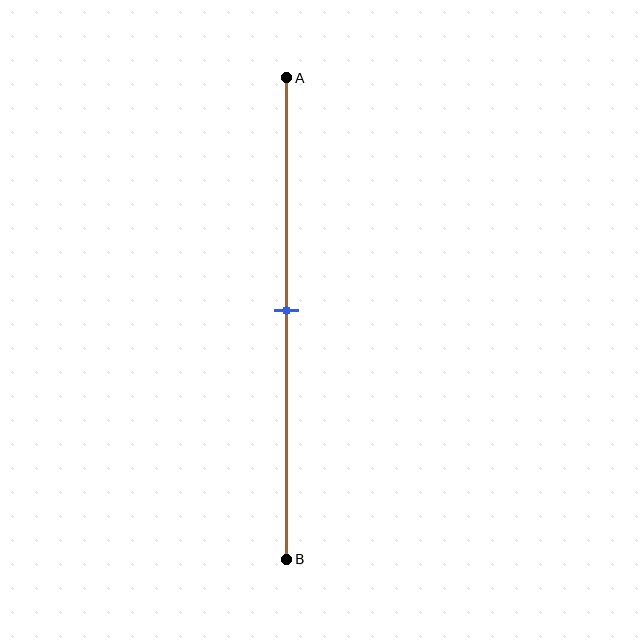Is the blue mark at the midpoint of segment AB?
Yes, the mark is approximately at the midpoint.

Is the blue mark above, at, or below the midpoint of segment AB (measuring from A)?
The blue mark is approximately at the midpoint of segment AB.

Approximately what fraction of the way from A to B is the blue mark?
The blue mark is approximately 50% of the way from A to B.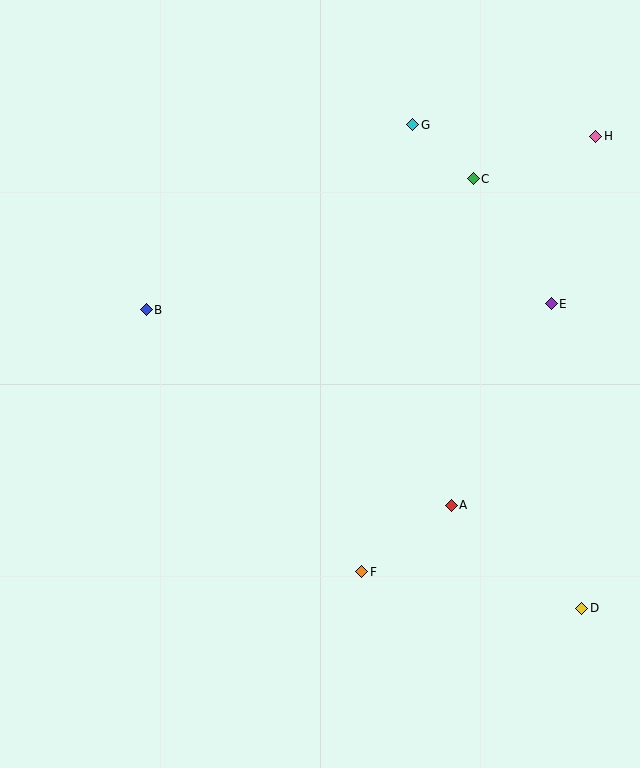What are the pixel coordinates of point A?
Point A is at (451, 505).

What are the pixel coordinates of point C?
Point C is at (473, 179).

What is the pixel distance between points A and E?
The distance between A and E is 225 pixels.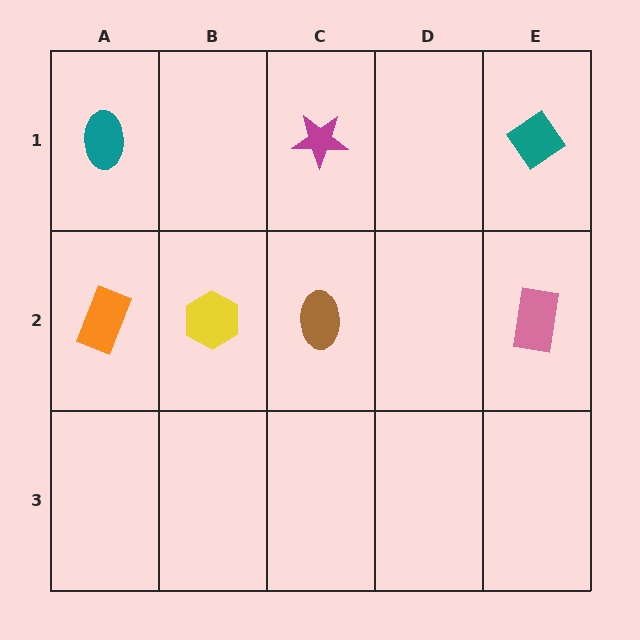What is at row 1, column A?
A teal ellipse.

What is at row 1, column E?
A teal diamond.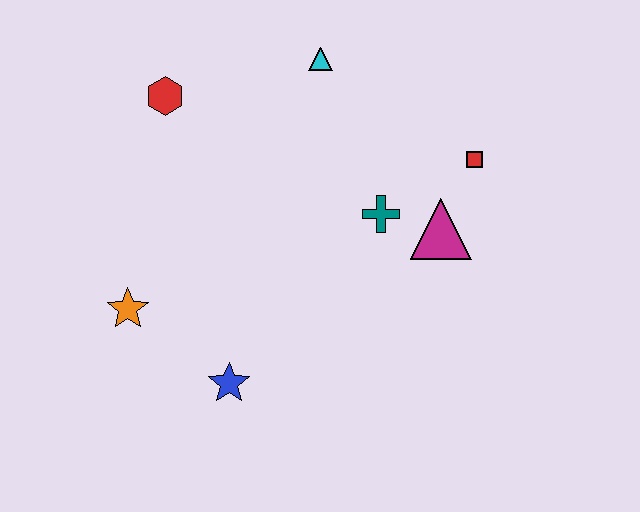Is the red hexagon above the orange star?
Yes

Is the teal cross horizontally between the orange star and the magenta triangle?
Yes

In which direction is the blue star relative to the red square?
The blue star is to the left of the red square.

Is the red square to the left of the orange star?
No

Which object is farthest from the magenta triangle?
The orange star is farthest from the magenta triangle.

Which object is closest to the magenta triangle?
The teal cross is closest to the magenta triangle.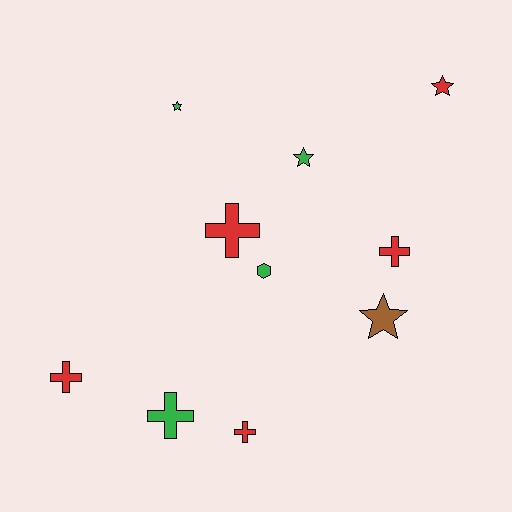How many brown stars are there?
There is 1 brown star.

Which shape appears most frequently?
Cross, with 5 objects.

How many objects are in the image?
There are 10 objects.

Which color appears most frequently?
Red, with 5 objects.